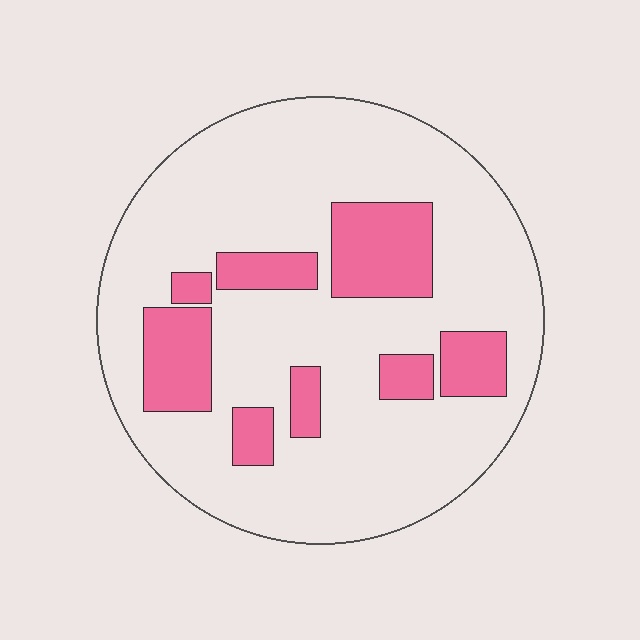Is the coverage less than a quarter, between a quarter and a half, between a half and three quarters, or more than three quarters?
Less than a quarter.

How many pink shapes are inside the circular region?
8.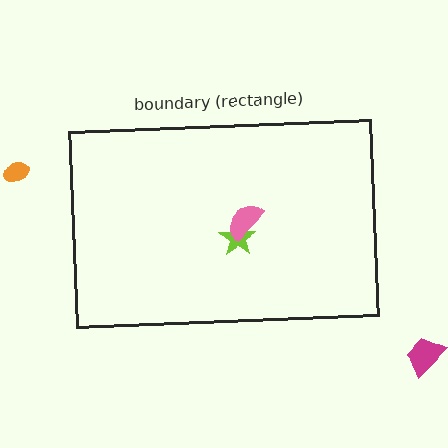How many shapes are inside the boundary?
2 inside, 2 outside.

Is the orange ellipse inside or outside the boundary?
Outside.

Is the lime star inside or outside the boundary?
Inside.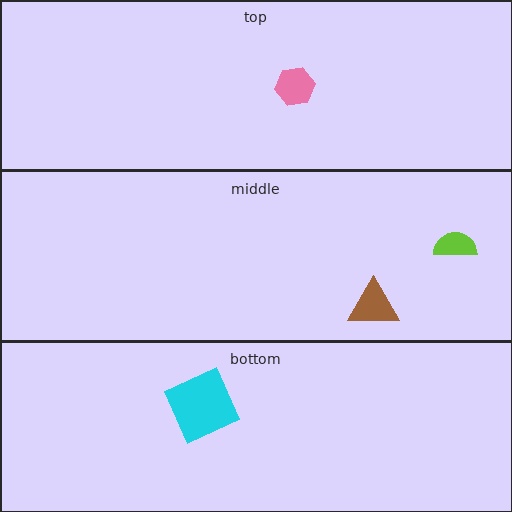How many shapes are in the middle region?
2.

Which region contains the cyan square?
The bottom region.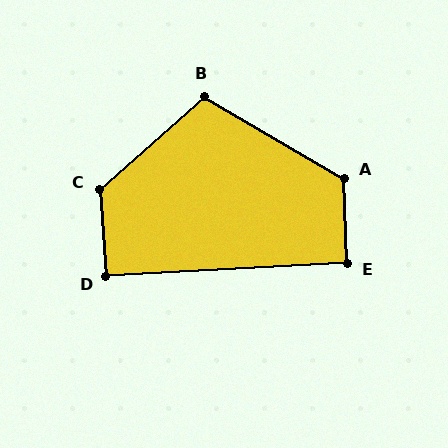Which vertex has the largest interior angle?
C, at approximately 128 degrees.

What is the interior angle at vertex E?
Approximately 91 degrees (approximately right).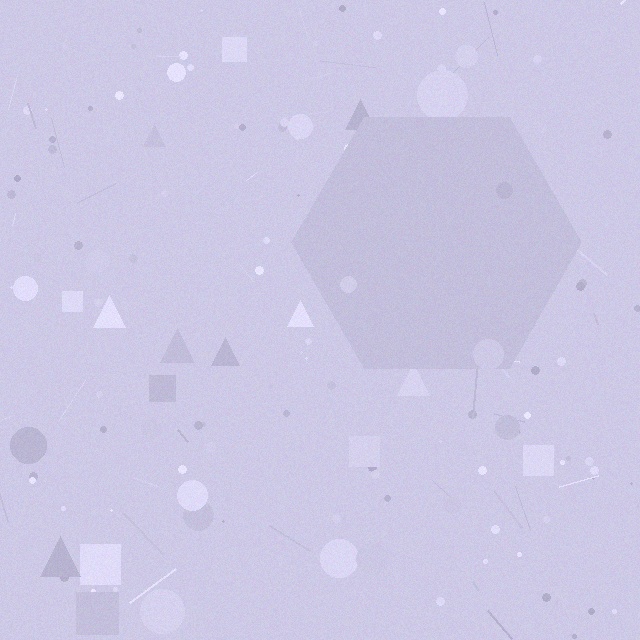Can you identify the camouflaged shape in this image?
The camouflaged shape is a hexagon.